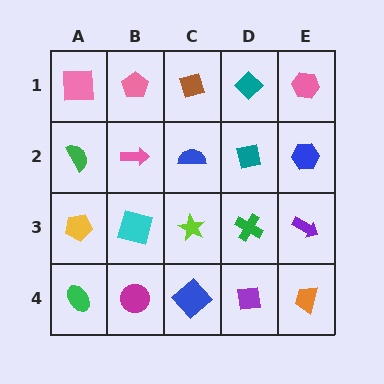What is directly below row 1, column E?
A blue hexagon.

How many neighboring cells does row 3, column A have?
3.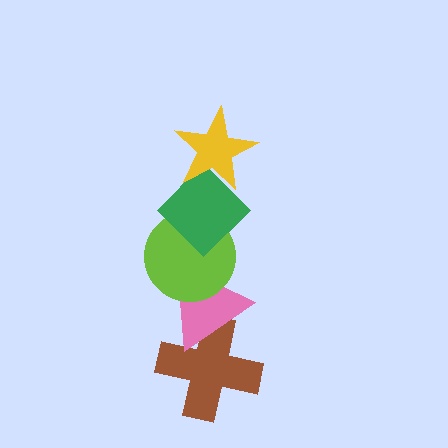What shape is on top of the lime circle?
The green diamond is on top of the lime circle.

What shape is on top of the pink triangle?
The lime circle is on top of the pink triangle.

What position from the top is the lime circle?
The lime circle is 3rd from the top.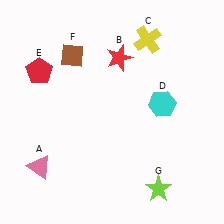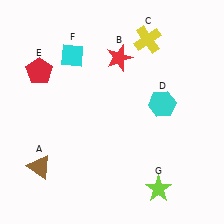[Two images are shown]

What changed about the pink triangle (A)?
In Image 1, A is pink. In Image 2, it changed to brown.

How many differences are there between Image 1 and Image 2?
There are 2 differences between the two images.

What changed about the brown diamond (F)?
In Image 1, F is brown. In Image 2, it changed to cyan.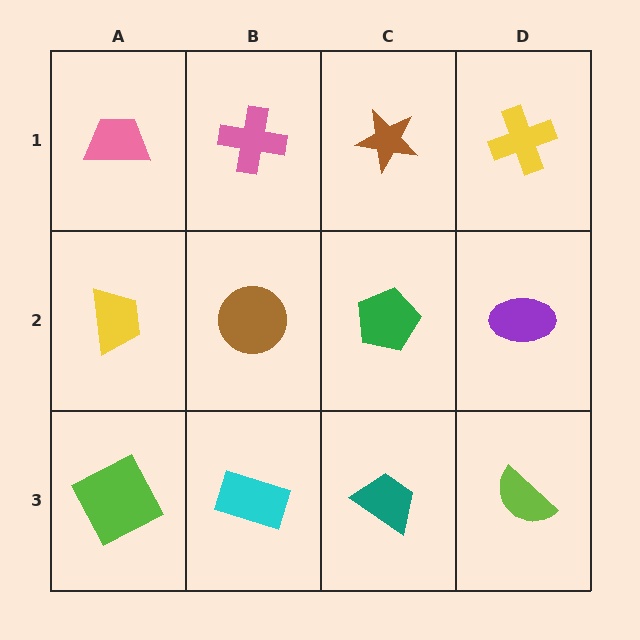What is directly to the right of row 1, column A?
A pink cross.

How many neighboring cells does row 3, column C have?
3.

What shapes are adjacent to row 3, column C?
A green pentagon (row 2, column C), a cyan rectangle (row 3, column B), a lime semicircle (row 3, column D).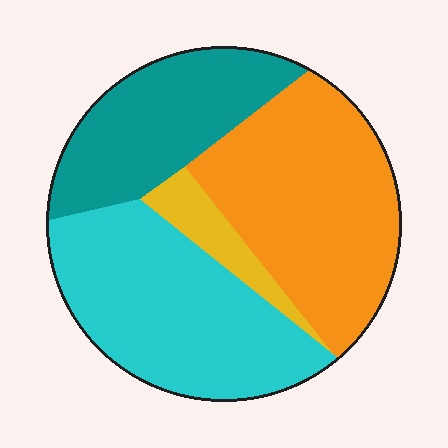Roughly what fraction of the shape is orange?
Orange takes up about three eighths (3/8) of the shape.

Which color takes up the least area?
Yellow, at roughly 5%.